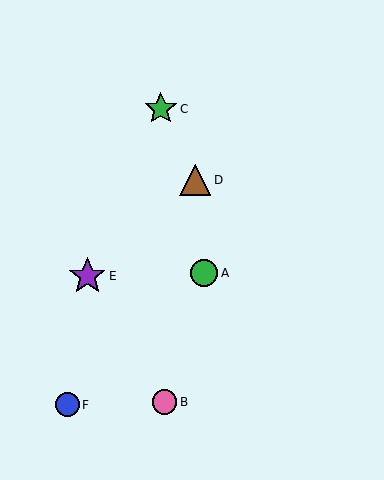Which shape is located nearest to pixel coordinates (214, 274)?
The green circle (labeled A) at (204, 273) is nearest to that location.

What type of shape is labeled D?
Shape D is a brown triangle.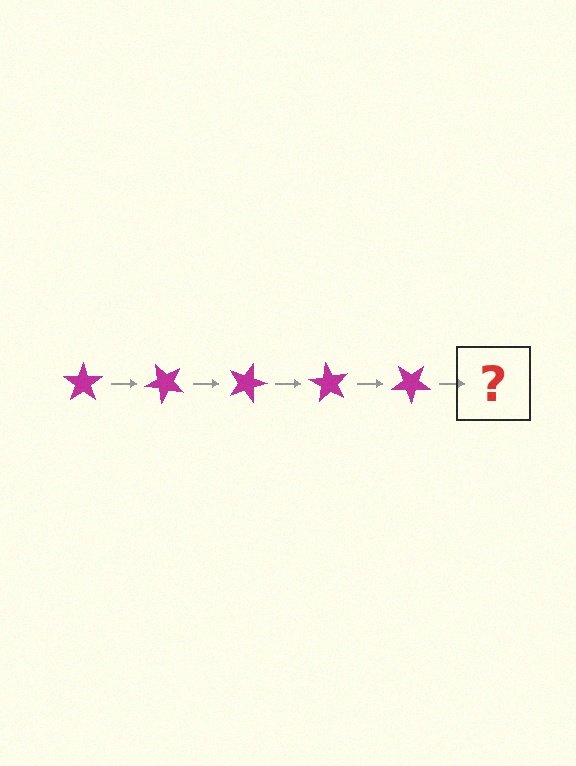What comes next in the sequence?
The next element should be a magenta star rotated 225 degrees.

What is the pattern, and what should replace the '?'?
The pattern is that the star rotates 45 degrees each step. The '?' should be a magenta star rotated 225 degrees.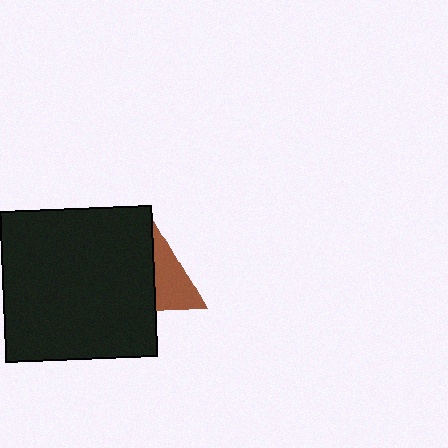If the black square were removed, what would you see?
You would see the complete brown triangle.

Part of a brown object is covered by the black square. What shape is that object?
It is a triangle.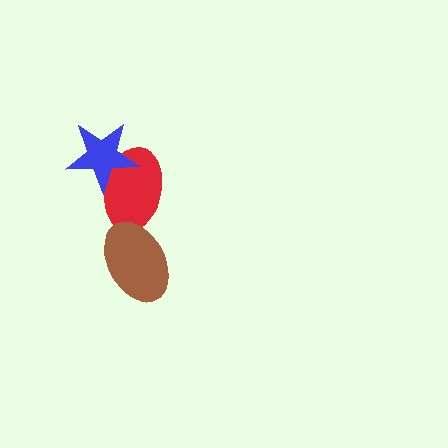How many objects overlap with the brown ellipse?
1 object overlaps with the brown ellipse.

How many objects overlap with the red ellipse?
2 objects overlap with the red ellipse.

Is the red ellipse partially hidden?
Yes, it is partially covered by another shape.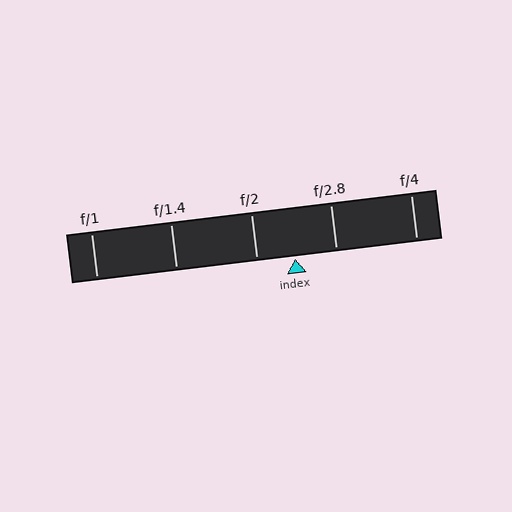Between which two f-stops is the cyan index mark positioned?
The index mark is between f/2 and f/2.8.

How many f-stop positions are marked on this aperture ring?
There are 5 f-stop positions marked.